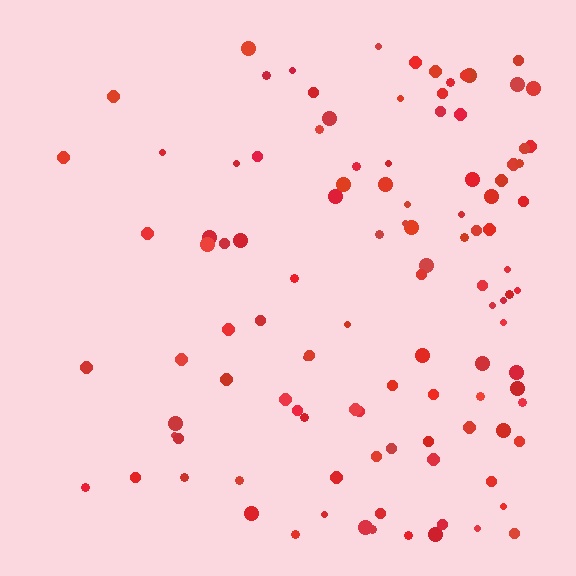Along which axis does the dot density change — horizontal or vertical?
Horizontal.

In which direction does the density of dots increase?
From left to right, with the right side densest.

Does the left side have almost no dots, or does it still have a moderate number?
Still a moderate number, just noticeably fewer than the right.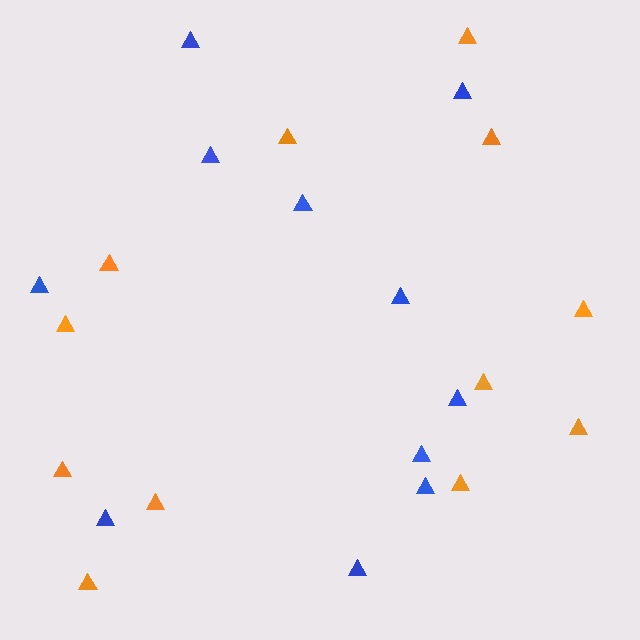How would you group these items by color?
There are 2 groups: one group of orange triangles (12) and one group of blue triangles (11).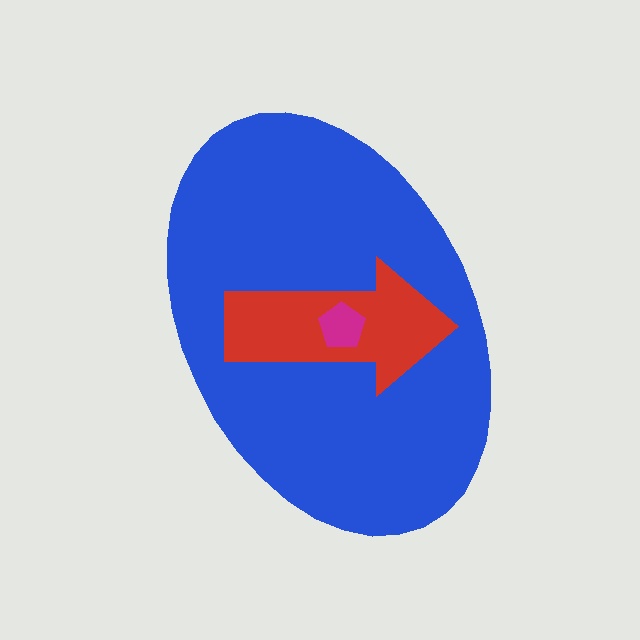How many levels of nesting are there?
3.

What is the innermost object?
The magenta pentagon.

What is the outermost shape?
The blue ellipse.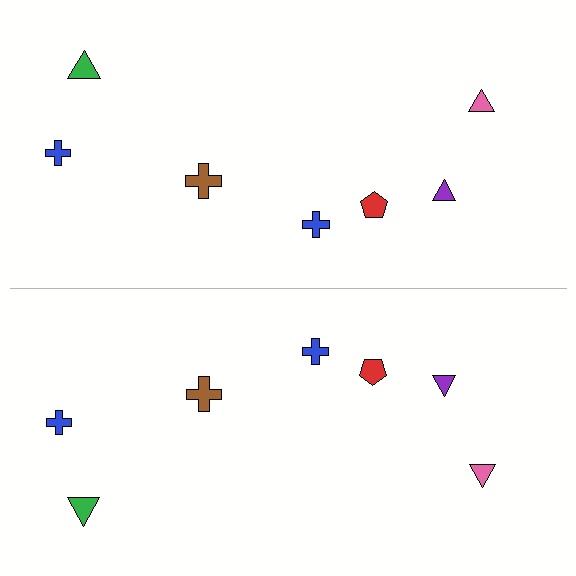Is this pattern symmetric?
Yes, this pattern has bilateral (reflection) symmetry.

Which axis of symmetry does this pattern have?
The pattern has a horizontal axis of symmetry running through the center of the image.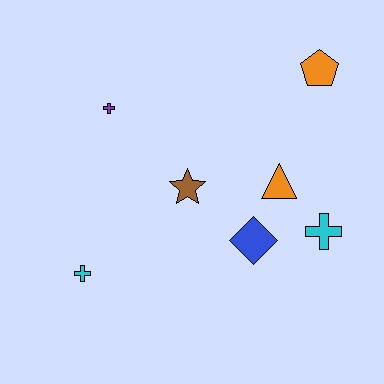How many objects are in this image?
There are 7 objects.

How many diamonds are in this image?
There is 1 diamond.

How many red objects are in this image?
There are no red objects.